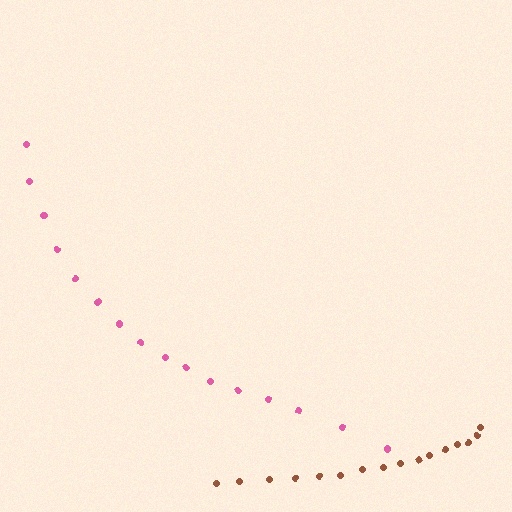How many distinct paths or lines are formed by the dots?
There are 2 distinct paths.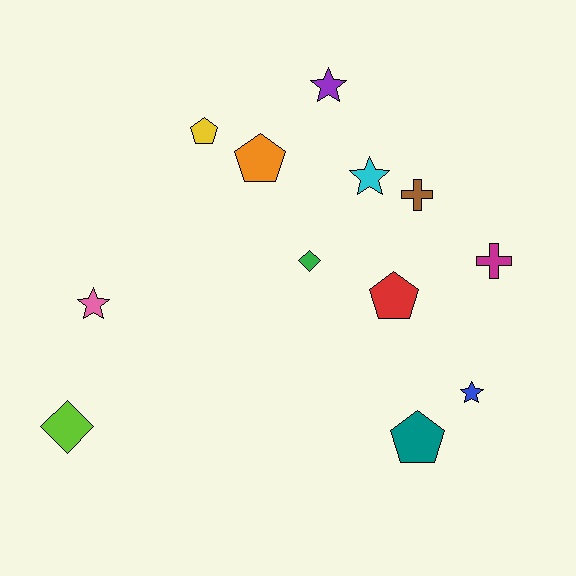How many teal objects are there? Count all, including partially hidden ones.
There is 1 teal object.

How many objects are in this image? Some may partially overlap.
There are 12 objects.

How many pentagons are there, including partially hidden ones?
There are 4 pentagons.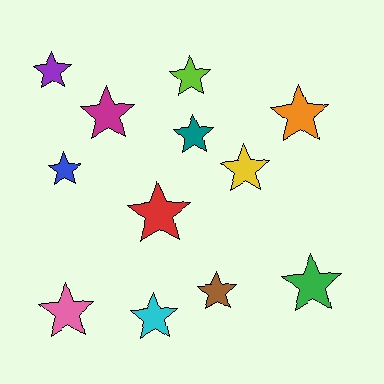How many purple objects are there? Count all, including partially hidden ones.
There is 1 purple object.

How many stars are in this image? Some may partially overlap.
There are 12 stars.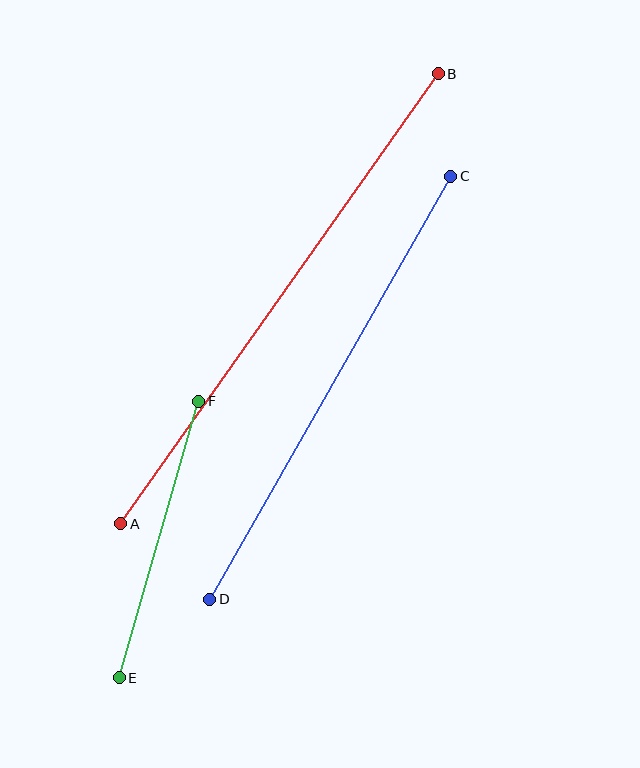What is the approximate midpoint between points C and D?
The midpoint is at approximately (330, 388) pixels.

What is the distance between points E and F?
The distance is approximately 288 pixels.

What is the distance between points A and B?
The distance is approximately 551 pixels.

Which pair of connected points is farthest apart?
Points A and B are farthest apart.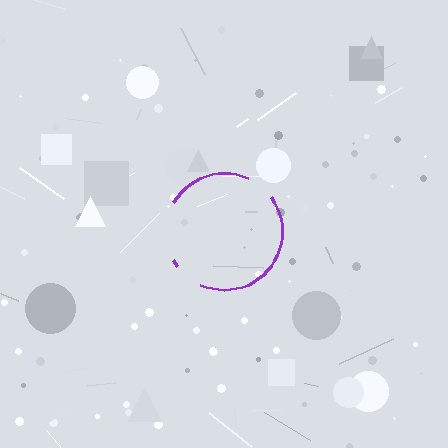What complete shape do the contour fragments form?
The contour fragments form a circle.